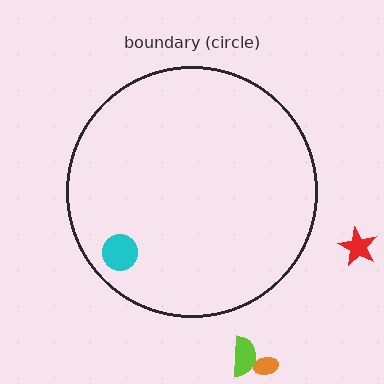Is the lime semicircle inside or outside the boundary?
Outside.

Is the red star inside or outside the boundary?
Outside.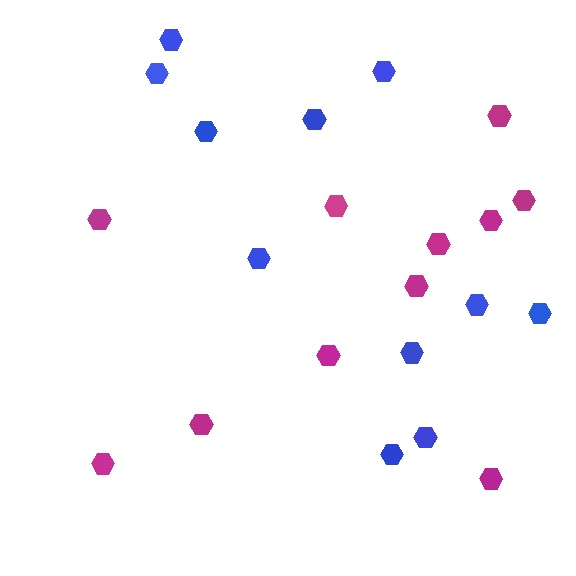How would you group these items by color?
There are 2 groups: one group of blue hexagons (11) and one group of magenta hexagons (11).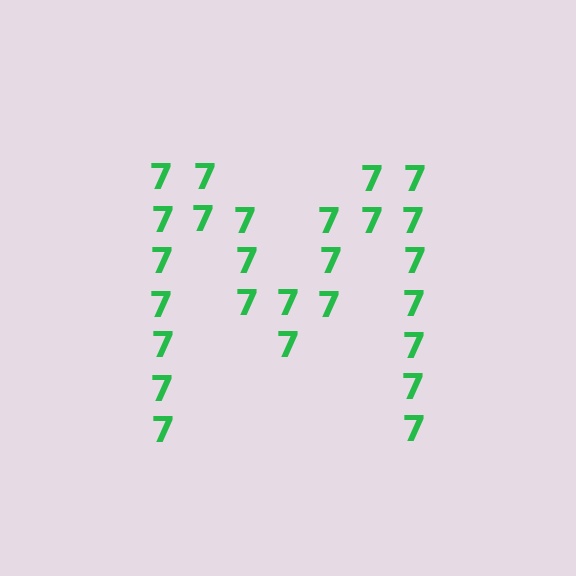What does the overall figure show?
The overall figure shows the letter M.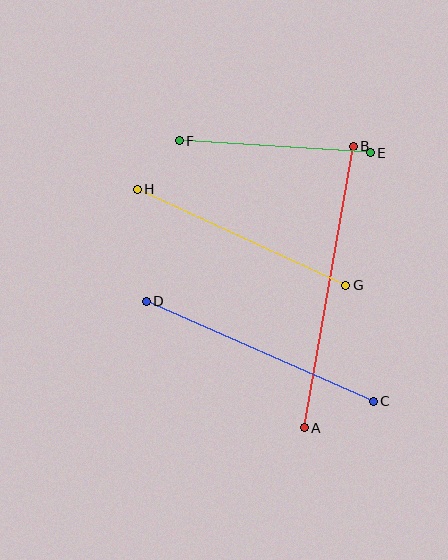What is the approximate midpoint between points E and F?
The midpoint is at approximately (275, 147) pixels.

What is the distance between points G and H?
The distance is approximately 230 pixels.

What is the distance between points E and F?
The distance is approximately 192 pixels.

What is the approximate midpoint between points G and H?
The midpoint is at approximately (241, 237) pixels.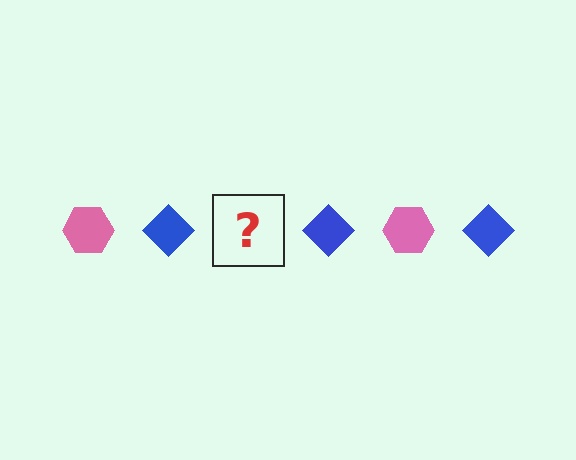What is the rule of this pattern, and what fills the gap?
The rule is that the pattern alternates between pink hexagon and blue diamond. The gap should be filled with a pink hexagon.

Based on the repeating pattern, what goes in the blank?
The blank should be a pink hexagon.